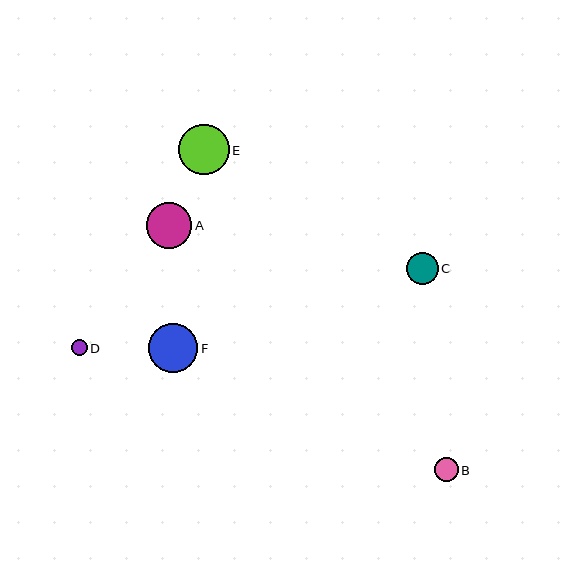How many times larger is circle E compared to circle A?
Circle E is approximately 1.1 times the size of circle A.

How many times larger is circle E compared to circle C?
Circle E is approximately 1.6 times the size of circle C.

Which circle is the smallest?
Circle D is the smallest with a size of approximately 16 pixels.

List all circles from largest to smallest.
From largest to smallest: E, F, A, C, B, D.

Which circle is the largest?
Circle E is the largest with a size of approximately 51 pixels.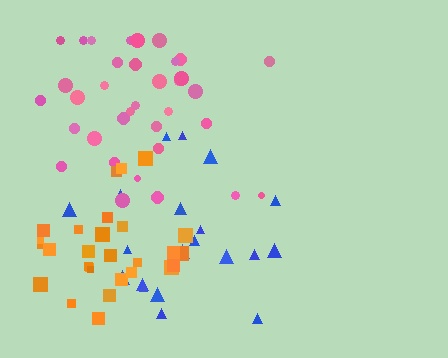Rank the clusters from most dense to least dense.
orange, pink, blue.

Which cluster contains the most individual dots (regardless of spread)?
Pink (35).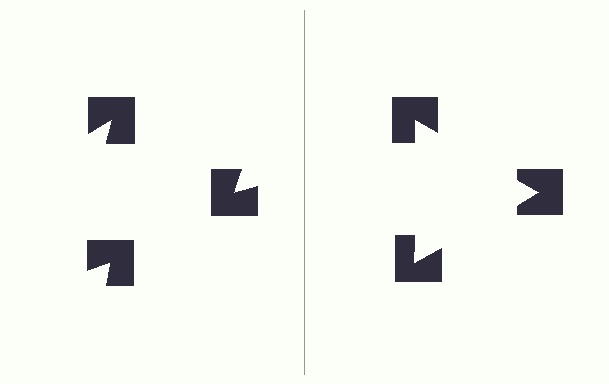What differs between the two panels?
The notched squares are positioned identically on both sides; only the wedge orientations differ. On the right they align to a triangle; on the left they are misaligned.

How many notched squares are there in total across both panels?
6 — 3 on each side.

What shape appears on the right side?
An illusory triangle.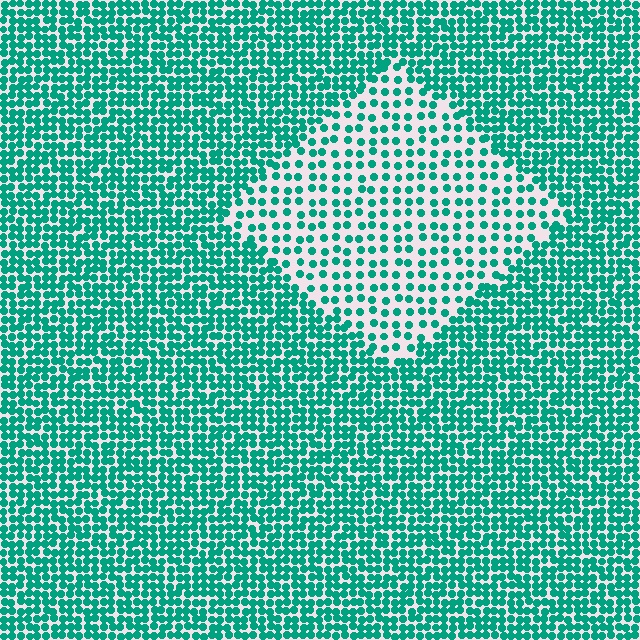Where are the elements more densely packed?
The elements are more densely packed outside the diamond boundary.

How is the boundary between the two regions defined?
The boundary is defined by a change in element density (approximately 2.2x ratio). All elements are the same color, size, and shape.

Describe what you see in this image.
The image contains small teal elements arranged at two different densities. A diamond-shaped region is visible where the elements are less densely packed than the surrounding area.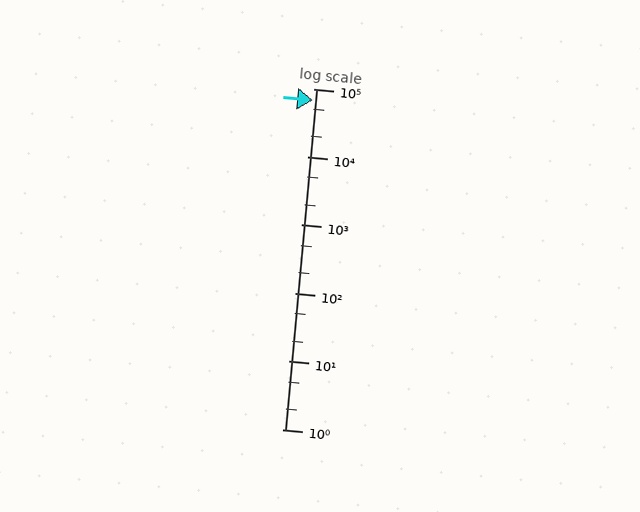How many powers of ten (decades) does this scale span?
The scale spans 5 decades, from 1 to 100000.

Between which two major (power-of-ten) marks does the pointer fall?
The pointer is between 10000 and 100000.